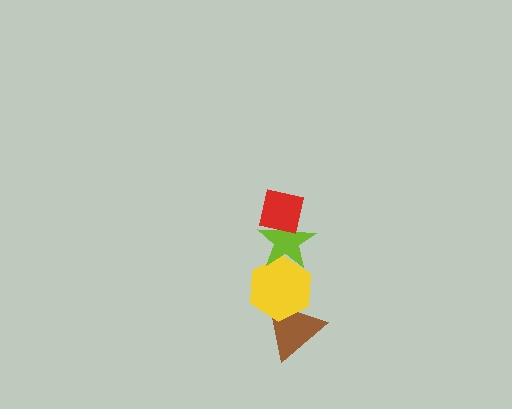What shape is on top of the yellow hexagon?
The lime star is on top of the yellow hexagon.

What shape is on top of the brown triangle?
The yellow hexagon is on top of the brown triangle.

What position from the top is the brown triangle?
The brown triangle is 4th from the top.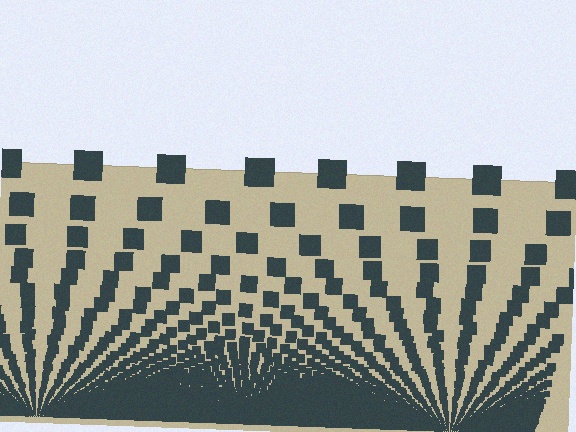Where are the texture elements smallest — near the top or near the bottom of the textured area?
Near the bottom.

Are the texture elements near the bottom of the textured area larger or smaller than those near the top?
Smaller. The gradient is inverted — elements near the bottom are smaller and denser.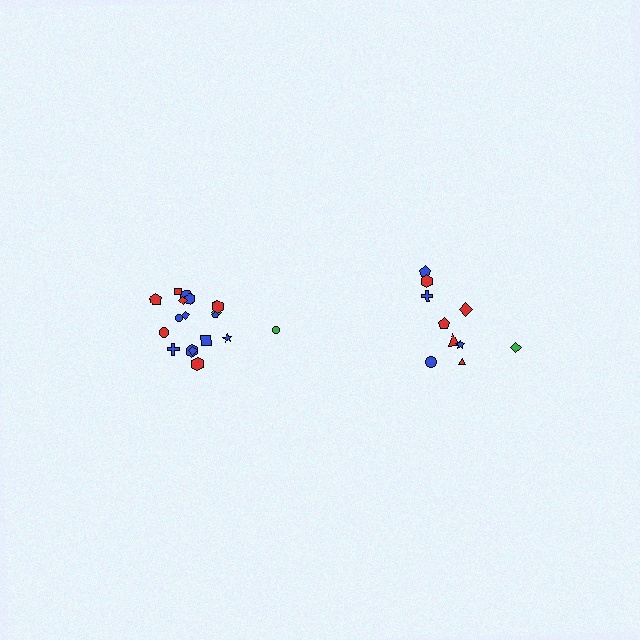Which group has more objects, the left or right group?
The left group.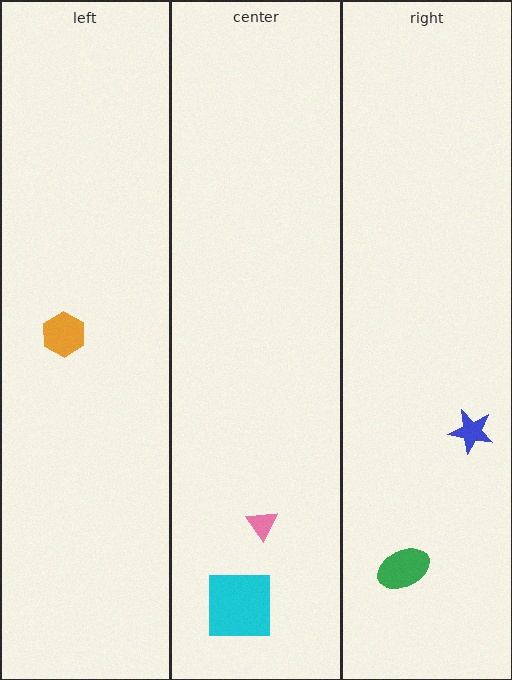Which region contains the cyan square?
The center region.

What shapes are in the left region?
The orange hexagon.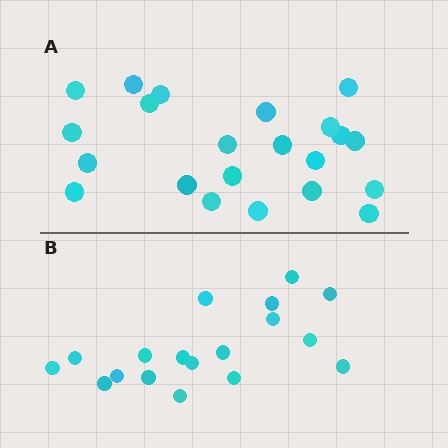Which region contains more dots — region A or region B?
Region A (the top region) has more dots.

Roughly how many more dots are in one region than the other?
Region A has about 4 more dots than region B.